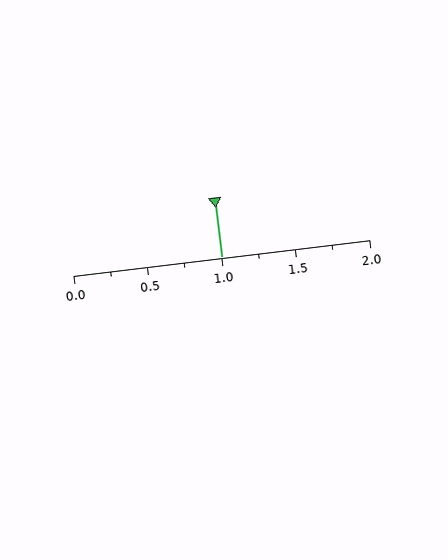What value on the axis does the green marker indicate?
The marker indicates approximately 1.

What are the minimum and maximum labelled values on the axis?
The axis runs from 0.0 to 2.0.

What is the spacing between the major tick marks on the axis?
The major ticks are spaced 0.5 apart.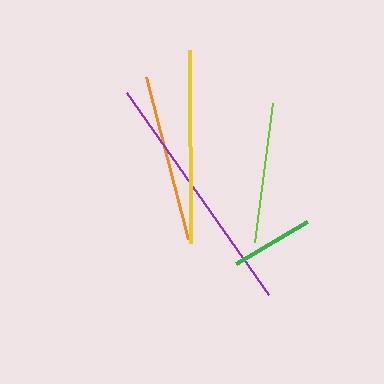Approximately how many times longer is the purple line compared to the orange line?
The purple line is approximately 1.5 times the length of the orange line.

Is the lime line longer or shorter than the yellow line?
The yellow line is longer than the lime line.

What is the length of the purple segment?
The purple segment is approximately 247 pixels long.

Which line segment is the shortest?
The green line is the shortest at approximately 82 pixels.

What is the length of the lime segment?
The lime segment is approximately 140 pixels long.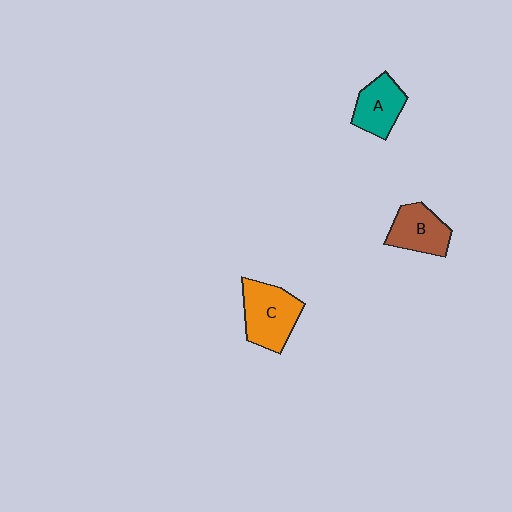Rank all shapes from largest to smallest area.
From largest to smallest: C (orange), B (brown), A (teal).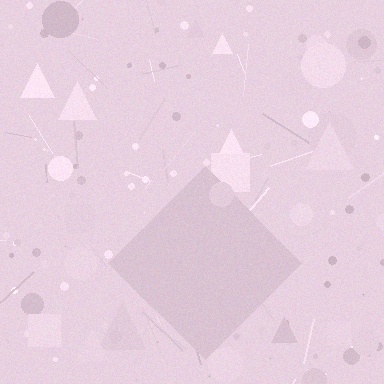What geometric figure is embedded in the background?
A diamond is embedded in the background.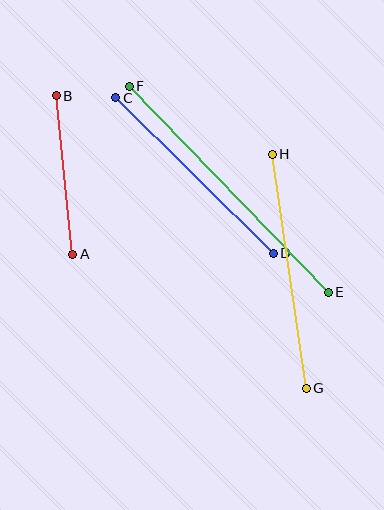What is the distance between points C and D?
The distance is approximately 221 pixels.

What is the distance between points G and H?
The distance is approximately 236 pixels.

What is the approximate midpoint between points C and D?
The midpoint is at approximately (195, 175) pixels.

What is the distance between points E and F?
The distance is approximately 287 pixels.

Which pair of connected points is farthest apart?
Points E and F are farthest apart.